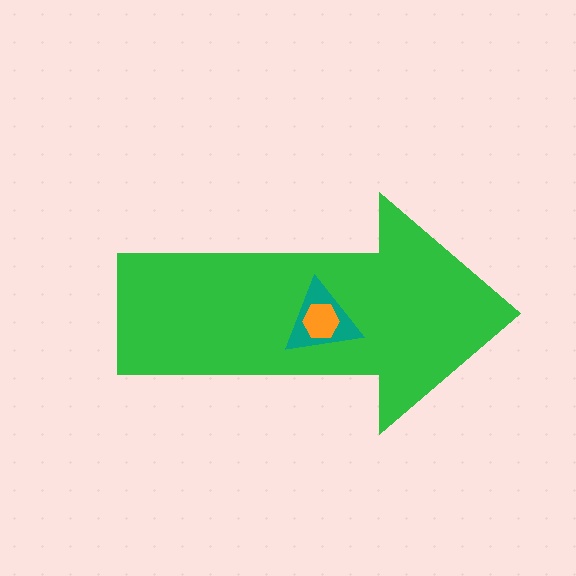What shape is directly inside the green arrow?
The teal triangle.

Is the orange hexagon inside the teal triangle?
Yes.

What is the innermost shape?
The orange hexagon.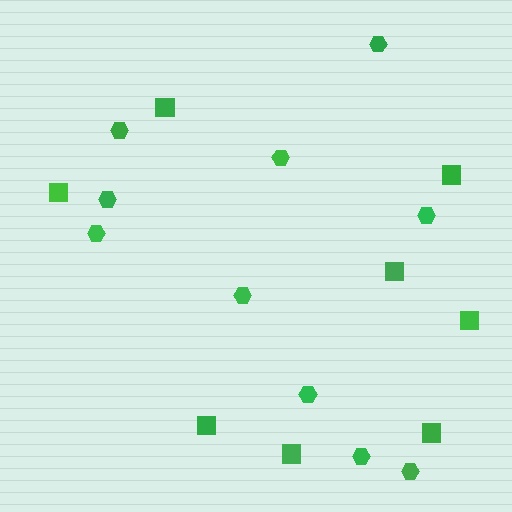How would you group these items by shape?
There are 2 groups: one group of hexagons (10) and one group of squares (8).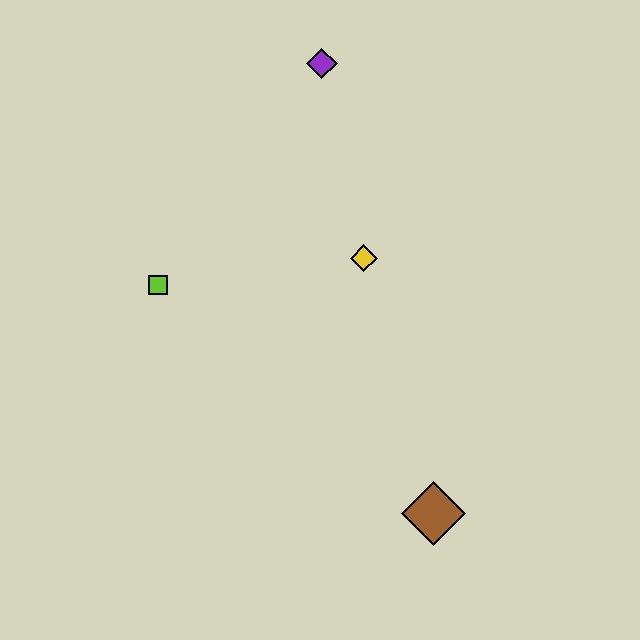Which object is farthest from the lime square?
The brown diamond is farthest from the lime square.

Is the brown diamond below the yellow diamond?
Yes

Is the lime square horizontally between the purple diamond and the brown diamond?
No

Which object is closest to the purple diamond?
The yellow diamond is closest to the purple diamond.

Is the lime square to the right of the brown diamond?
No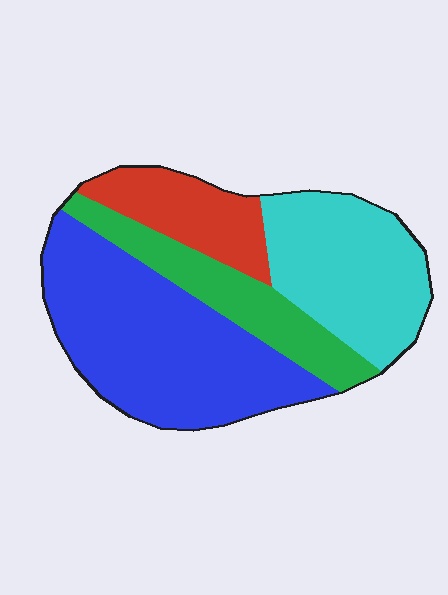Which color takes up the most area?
Blue, at roughly 40%.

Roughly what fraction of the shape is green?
Green takes up about one sixth (1/6) of the shape.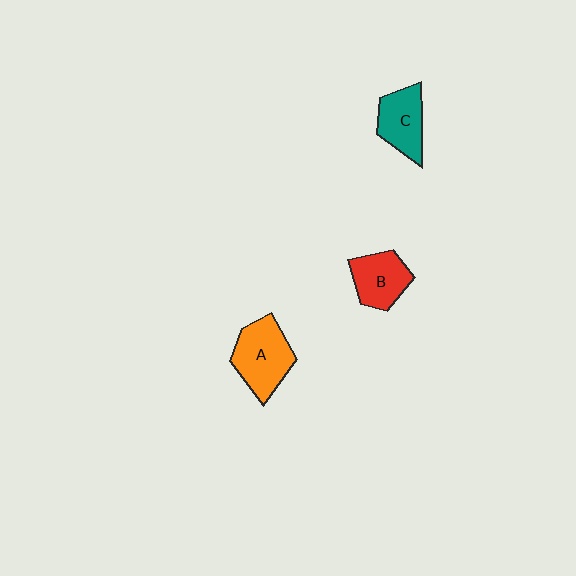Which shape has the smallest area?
Shape B (red).